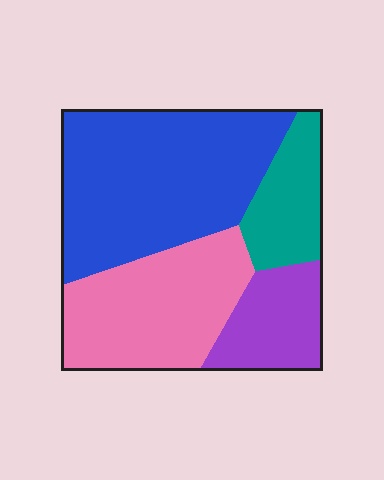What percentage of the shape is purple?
Purple takes up about one eighth (1/8) of the shape.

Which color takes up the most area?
Blue, at roughly 45%.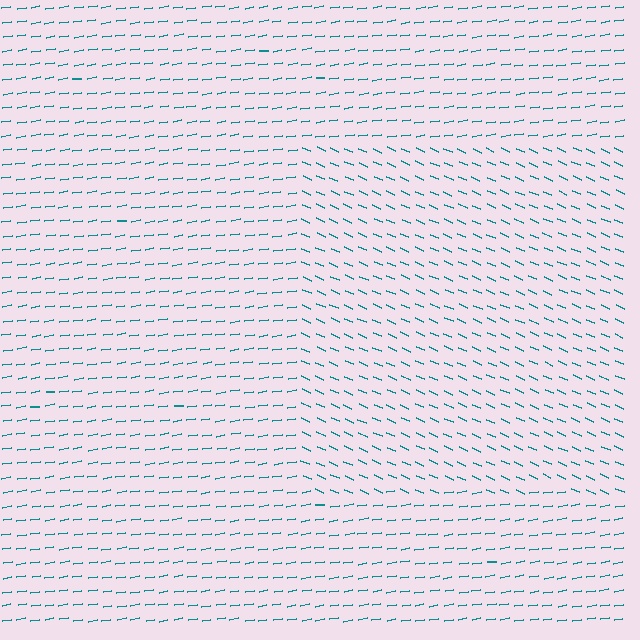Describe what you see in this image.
The image is filled with small teal line segments. A rectangle region in the image has lines oriented differently from the surrounding lines, creating a visible texture boundary.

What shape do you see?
I see a rectangle.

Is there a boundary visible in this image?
Yes, there is a texture boundary formed by a change in line orientation.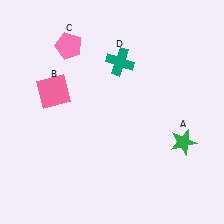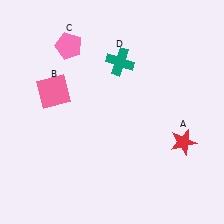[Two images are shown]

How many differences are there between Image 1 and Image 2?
There is 1 difference between the two images.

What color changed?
The star (A) changed from green in Image 1 to red in Image 2.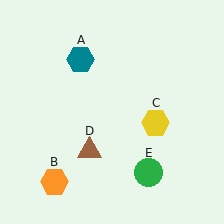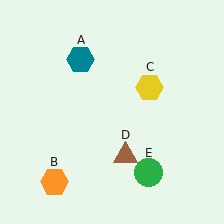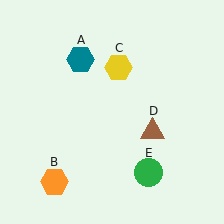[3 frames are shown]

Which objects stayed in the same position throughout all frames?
Teal hexagon (object A) and orange hexagon (object B) and green circle (object E) remained stationary.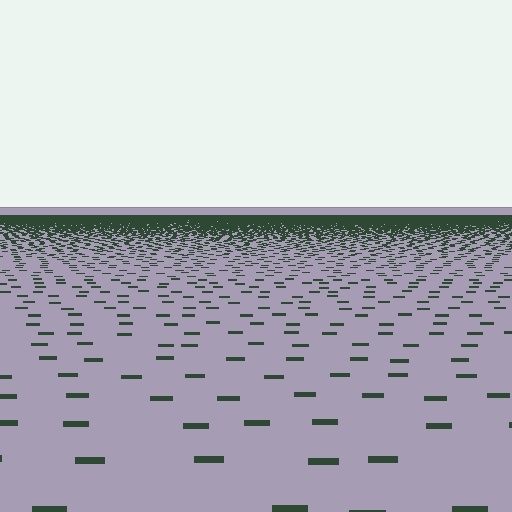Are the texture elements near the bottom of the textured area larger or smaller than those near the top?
Larger. Near the bottom, elements are closer to the viewer and appear at a bigger on-screen size.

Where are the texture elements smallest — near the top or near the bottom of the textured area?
Near the top.